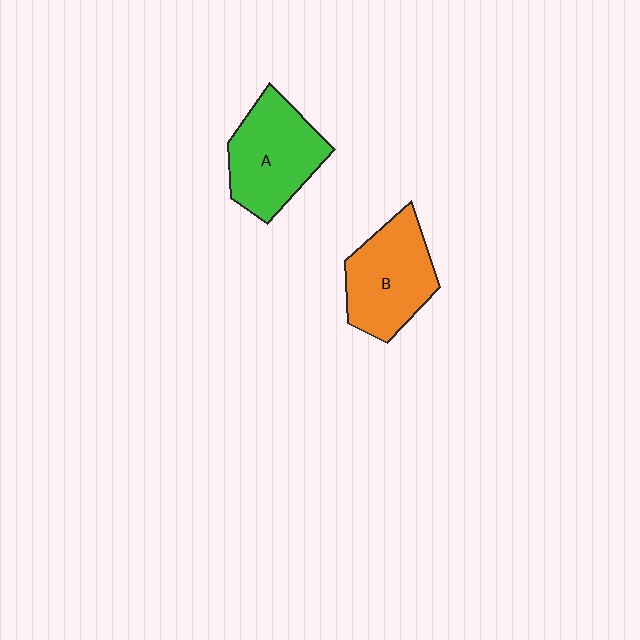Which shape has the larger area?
Shape A (green).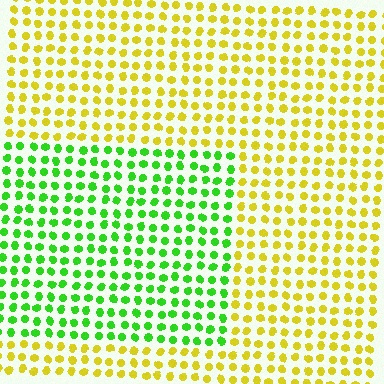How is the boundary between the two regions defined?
The boundary is defined purely by a slight shift in hue (about 58 degrees). Spacing, size, and orientation are identical on both sides.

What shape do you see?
I see a rectangle.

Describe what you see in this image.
The image is filled with small yellow elements in a uniform arrangement. A rectangle-shaped region is visible where the elements are tinted to a slightly different hue, forming a subtle color boundary.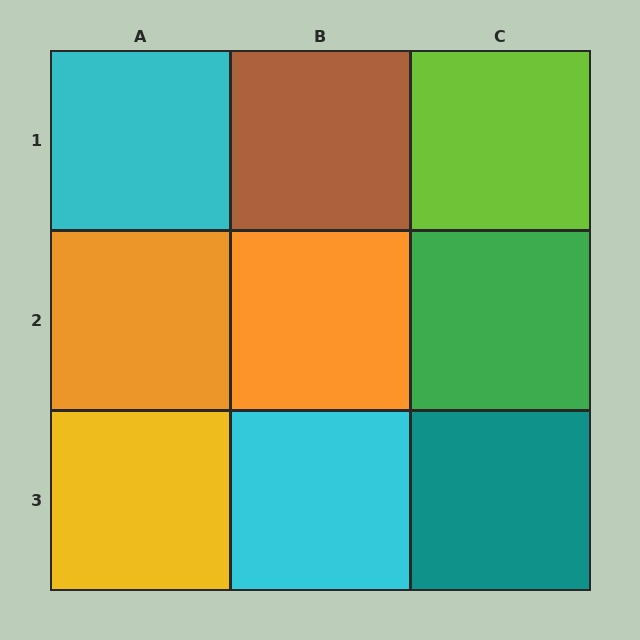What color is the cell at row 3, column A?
Yellow.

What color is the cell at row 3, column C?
Teal.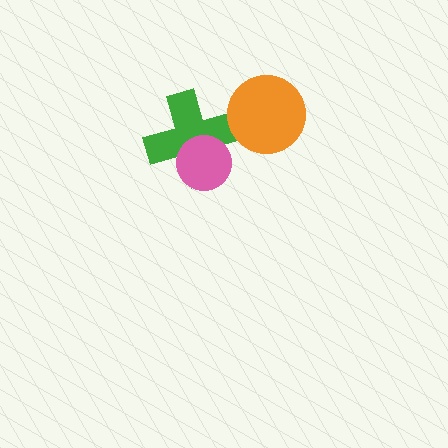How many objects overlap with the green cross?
2 objects overlap with the green cross.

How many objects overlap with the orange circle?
1 object overlaps with the orange circle.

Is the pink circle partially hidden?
No, no other shape covers it.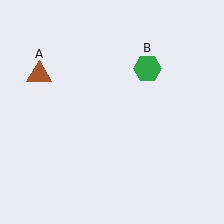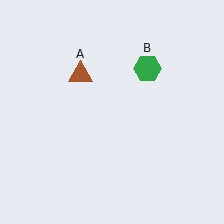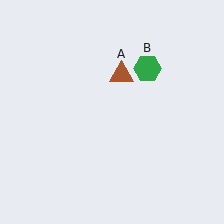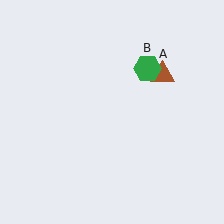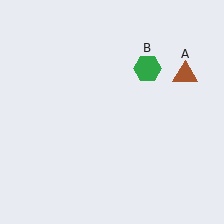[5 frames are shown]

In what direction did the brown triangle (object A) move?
The brown triangle (object A) moved right.